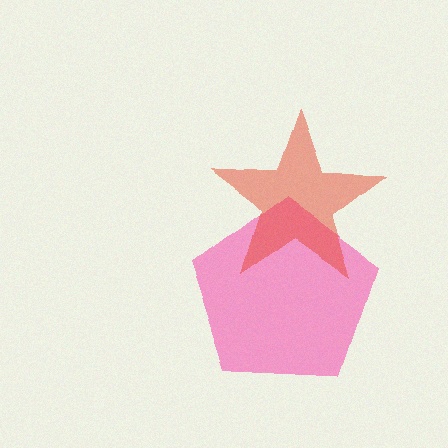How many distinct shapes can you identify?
There are 2 distinct shapes: a pink pentagon, a red star.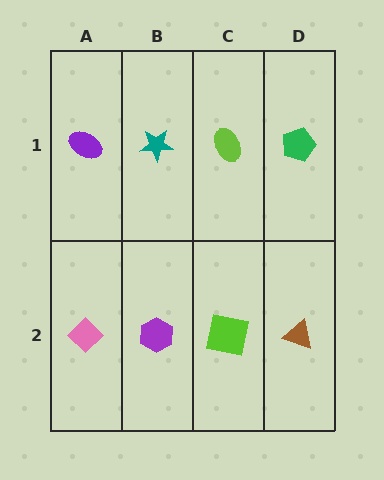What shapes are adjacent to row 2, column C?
A lime ellipse (row 1, column C), a purple hexagon (row 2, column B), a brown triangle (row 2, column D).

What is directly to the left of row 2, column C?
A purple hexagon.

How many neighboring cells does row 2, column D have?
2.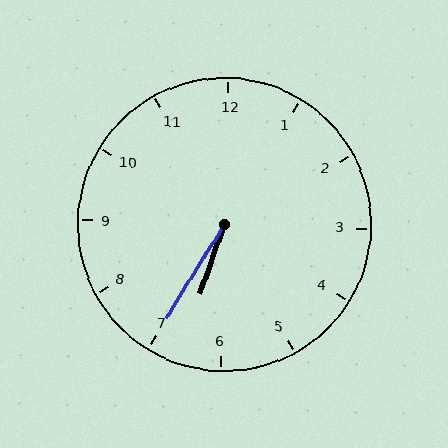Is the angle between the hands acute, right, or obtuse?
It is acute.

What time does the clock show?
6:35.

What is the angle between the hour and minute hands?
Approximately 12 degrees.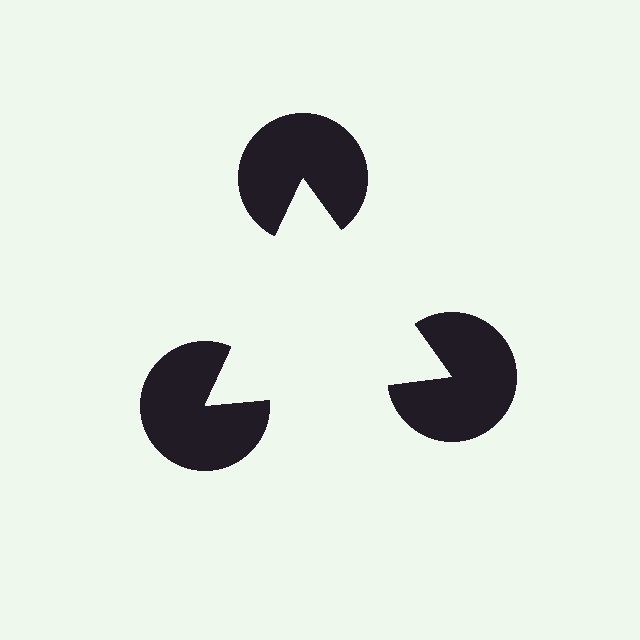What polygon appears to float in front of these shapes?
An illusory triangle — its edges are inferred from the aligned wedge cuts in the pac-man discs, not physically drawn.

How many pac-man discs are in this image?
There are 3 — one at each vertex of the illusory triangle.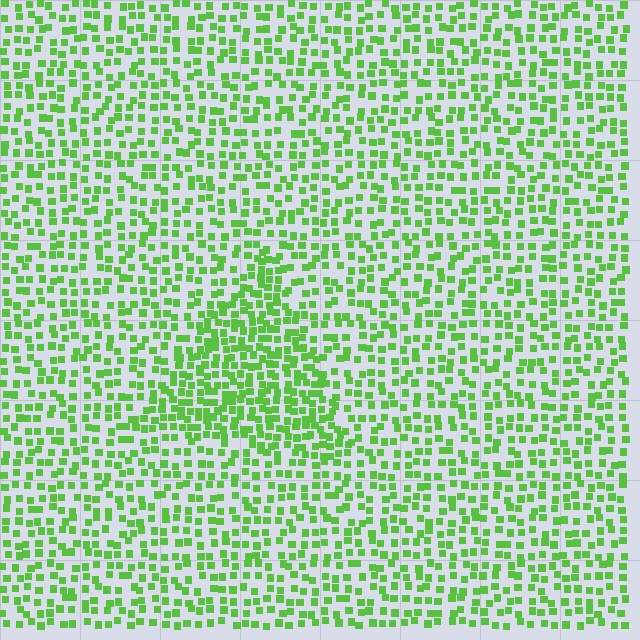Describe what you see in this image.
The image contains small lime elements arranged at two different densities. A triangle-shaped region is visible where the elements are more densely packed than the surrounding area.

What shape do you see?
I see a triangle.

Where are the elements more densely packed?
The elements are more densely packed inside the triangle boundary.